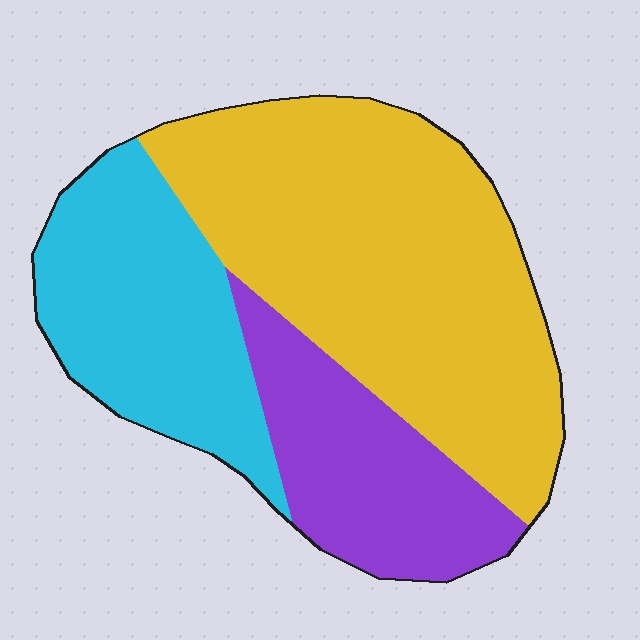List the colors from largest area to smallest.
From largest to smallest: yellow, cyan, purple.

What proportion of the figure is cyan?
Cyan takes up between a quarter and a half of the figure.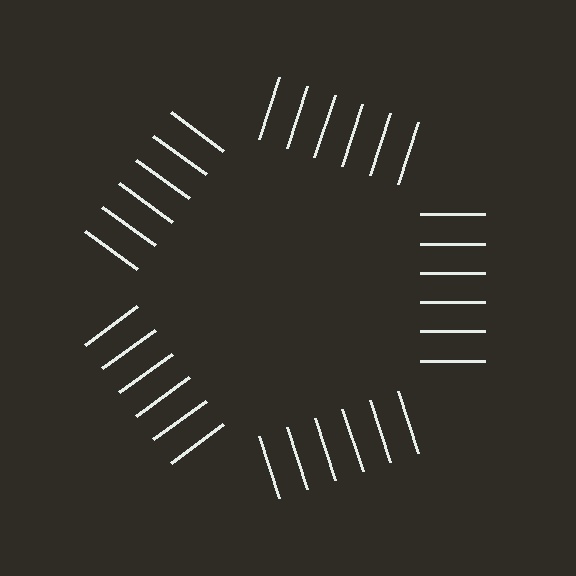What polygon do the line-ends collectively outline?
An illusory pentagon — the line segments terminate on its edges but no continuous stroke is drawn.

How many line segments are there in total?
30 — 6 along each of the 5 edges.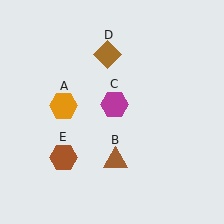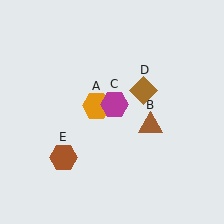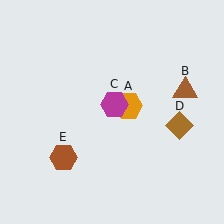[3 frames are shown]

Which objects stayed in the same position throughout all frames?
Magenta hexagon (object C) and brown hexagon (object E) remained stationary.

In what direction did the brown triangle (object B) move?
The brown triangle (object B) moved up and to the right.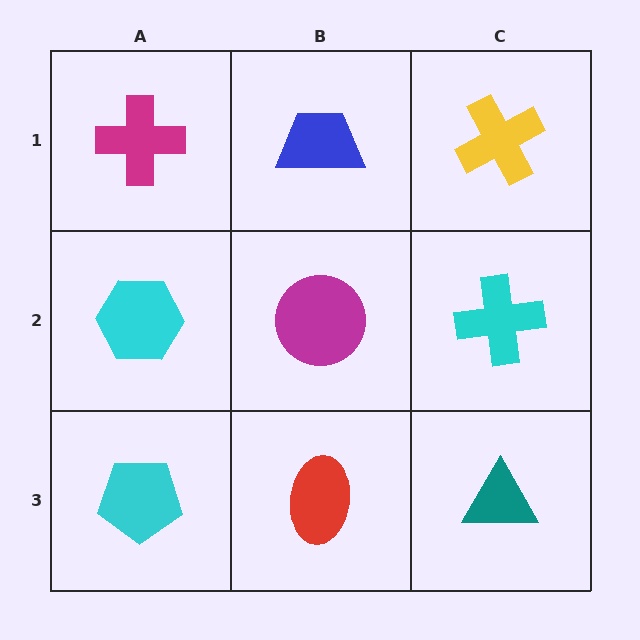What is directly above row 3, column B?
A magenta circle.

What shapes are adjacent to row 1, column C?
A cyan cross (row 2, column C), a blue trapezoid (row 1, column B).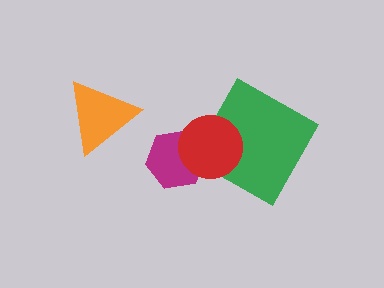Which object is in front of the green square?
The red circle is in front of the green square.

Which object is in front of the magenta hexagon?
The red circle is in front of the magenta hexagon.